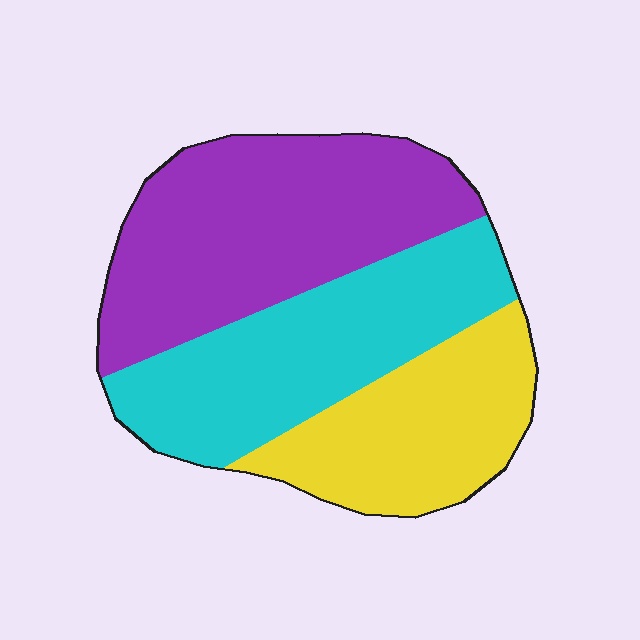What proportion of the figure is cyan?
Cyan covers roughly 35% of the figure.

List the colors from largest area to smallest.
From largest to smallest: purple, cyan, yellow.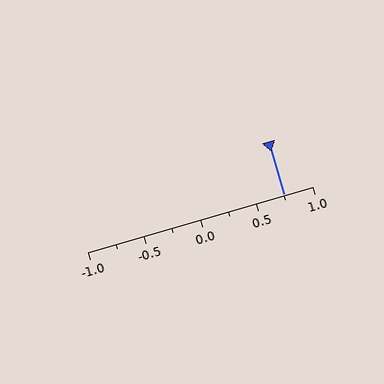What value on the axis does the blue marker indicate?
The marker indicates approximately 0.75.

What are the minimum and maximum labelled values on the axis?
The axis runs from -1.0 to 1.0.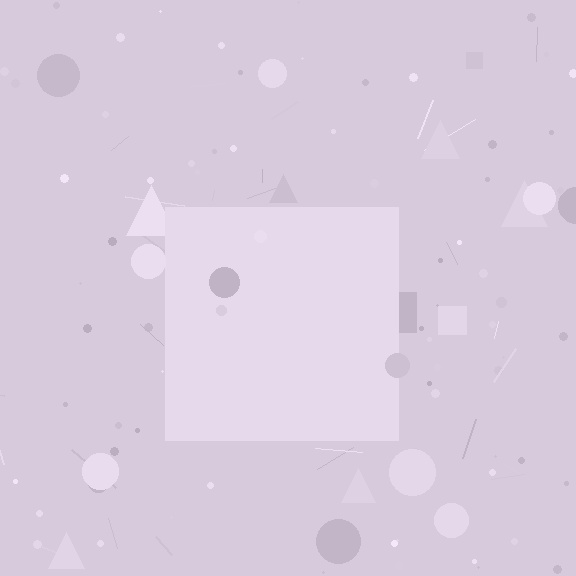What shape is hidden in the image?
A square is hidden in the image.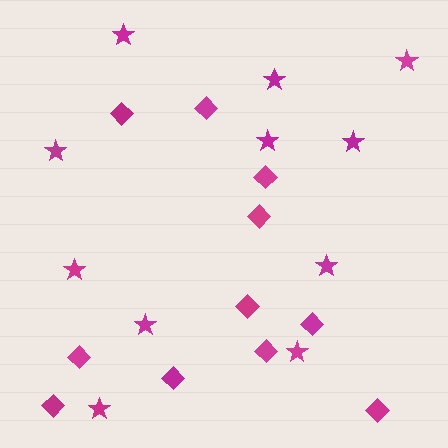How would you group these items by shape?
There are 2 groups: one group of stars (11) and one group of diamonds (11).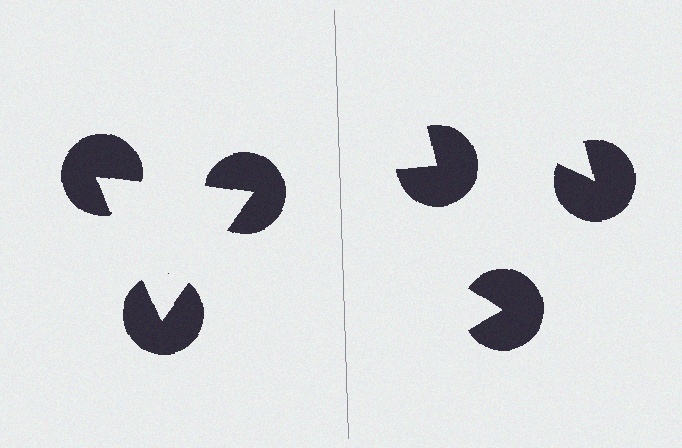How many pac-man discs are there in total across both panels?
6 — 3 on each side.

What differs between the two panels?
The pac-man discs are positioned identically on both sides; only the wedge orientations differ. On the left they align to a triangle; on the right they are misaligned.